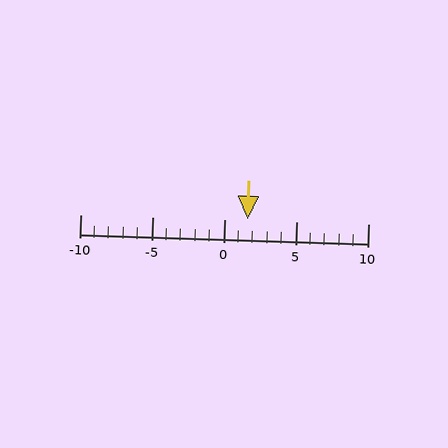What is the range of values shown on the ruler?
The ruler shows values from -10 to 10.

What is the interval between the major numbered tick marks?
The major tick marks are spaced 5 units apart.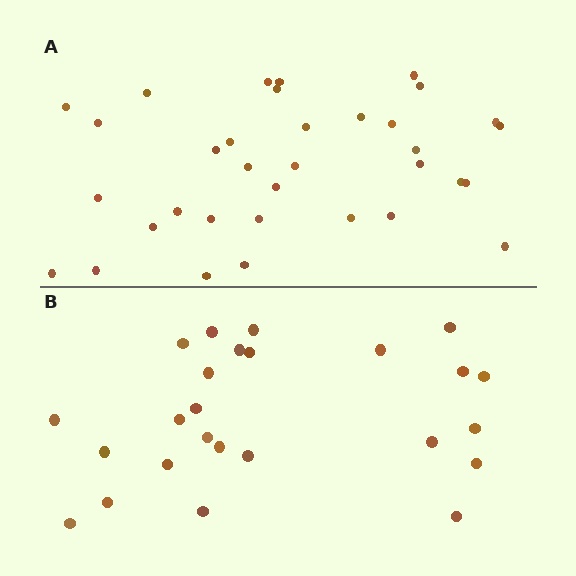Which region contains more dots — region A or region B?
Region A (the top region) has more dots.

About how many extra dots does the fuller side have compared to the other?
Region A has roughly 8 or so more dots than region B.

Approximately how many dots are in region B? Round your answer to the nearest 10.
About 20 dots. (The exact count is 25, which rounds to 20.)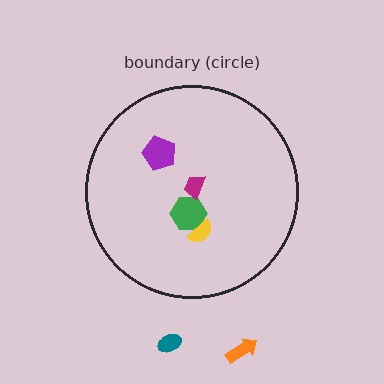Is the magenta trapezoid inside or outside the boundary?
Inside.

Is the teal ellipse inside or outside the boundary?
Outside.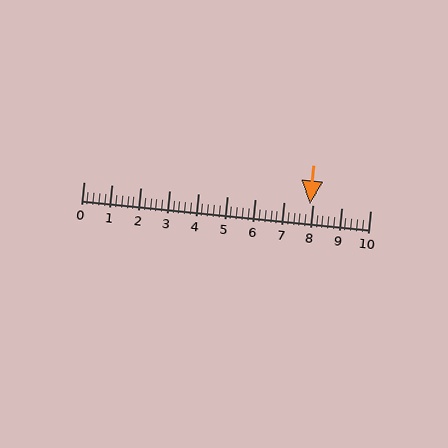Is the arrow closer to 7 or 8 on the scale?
The arrow is closer to 8.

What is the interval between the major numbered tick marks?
The major tick marks are spaced 1 units apart.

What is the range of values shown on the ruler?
The ruler shows values from 0 to 10.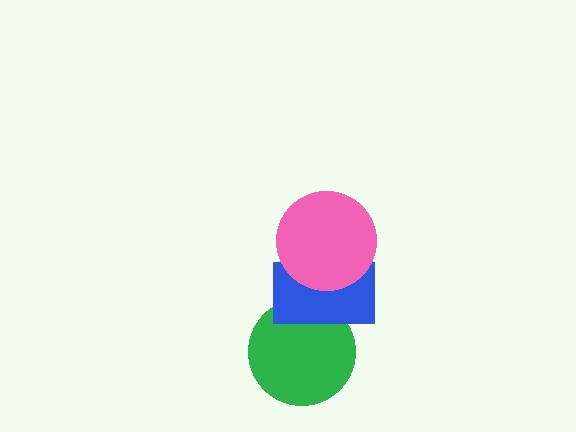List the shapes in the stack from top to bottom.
From top to bottom: the pink circle, the blue rectangle, the green circle.